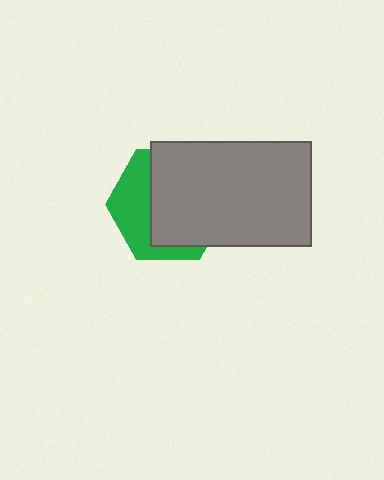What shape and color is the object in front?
The object in front is a gray rectangle.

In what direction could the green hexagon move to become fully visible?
The green hexagon could move left. That would shift it out from behind the gray rectangle entirely.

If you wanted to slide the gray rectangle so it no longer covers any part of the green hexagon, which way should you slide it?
Slide it right — that is the most direct way to separate the two shapes.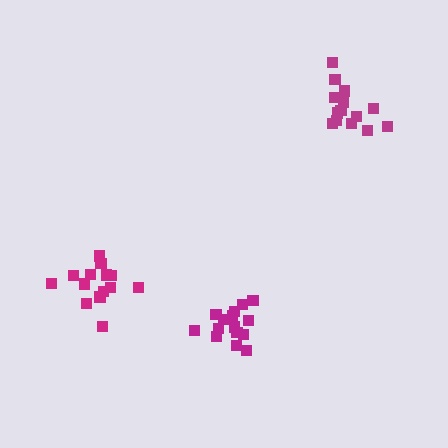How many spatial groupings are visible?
There are 3 spatial groupings.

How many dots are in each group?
Group 1: 14 dots, Group 2: 15 dots, Group 3: 14 dots (43 total).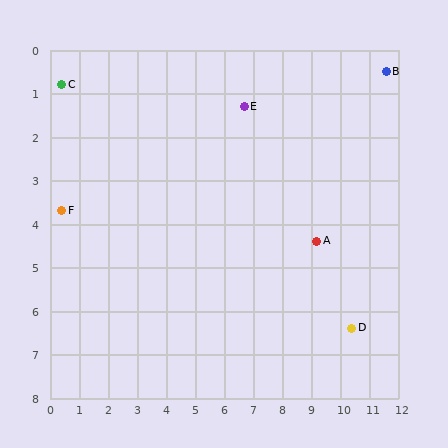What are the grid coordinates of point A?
Point A is at approximately (9.2, 4.4).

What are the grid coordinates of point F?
Point F is at approximately (0.4, 3.7).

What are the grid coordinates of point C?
Point C is at approximately (0.4, 0.8).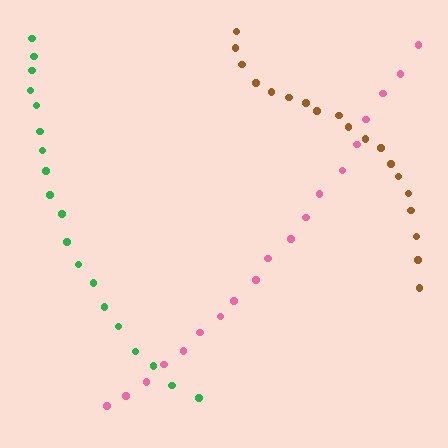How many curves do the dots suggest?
There are 3 distinct paths.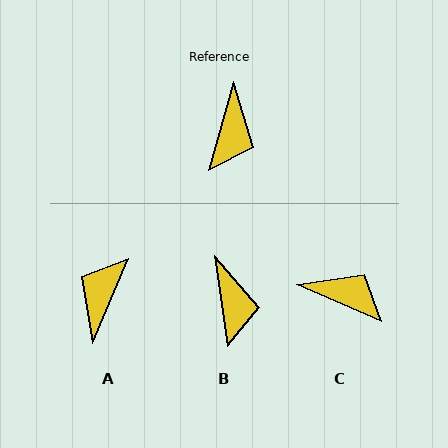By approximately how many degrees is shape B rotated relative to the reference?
Approximately 24 degrees counter-clockwise.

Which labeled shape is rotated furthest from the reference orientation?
A, about 173 degrees away.